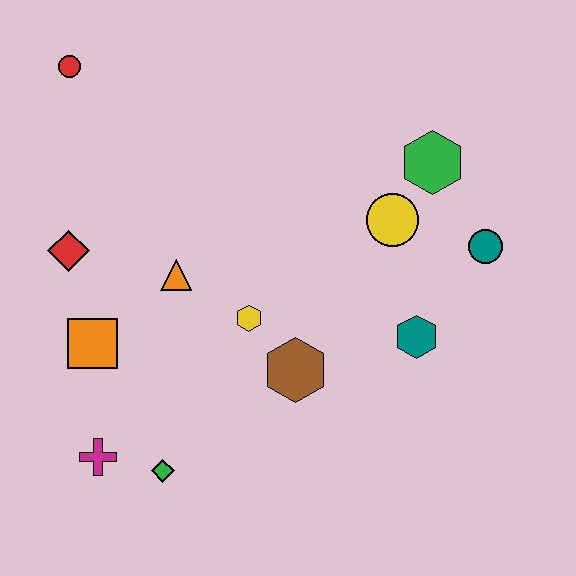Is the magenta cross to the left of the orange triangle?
Yes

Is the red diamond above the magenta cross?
Yes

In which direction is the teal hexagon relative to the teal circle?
The teal hexagon is below the teal circle.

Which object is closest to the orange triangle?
The yellow hexagon is closest to the orange triangle.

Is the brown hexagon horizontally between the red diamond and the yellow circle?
Yes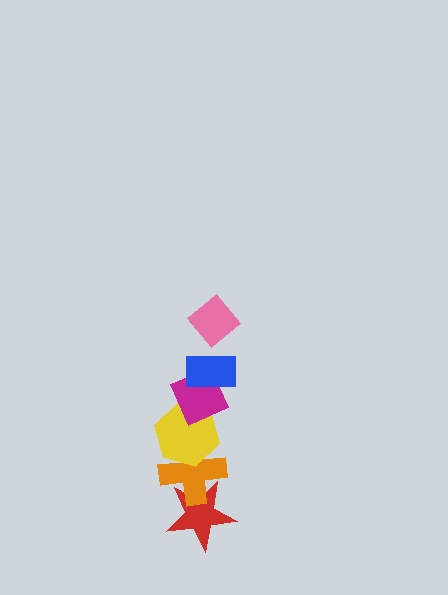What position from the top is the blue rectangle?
The blue rectangle is 2nd from the top.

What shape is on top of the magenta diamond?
The blue rectangle is on top of the magenta diamond.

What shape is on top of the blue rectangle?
The pink diamond is on top of the blue rectangle.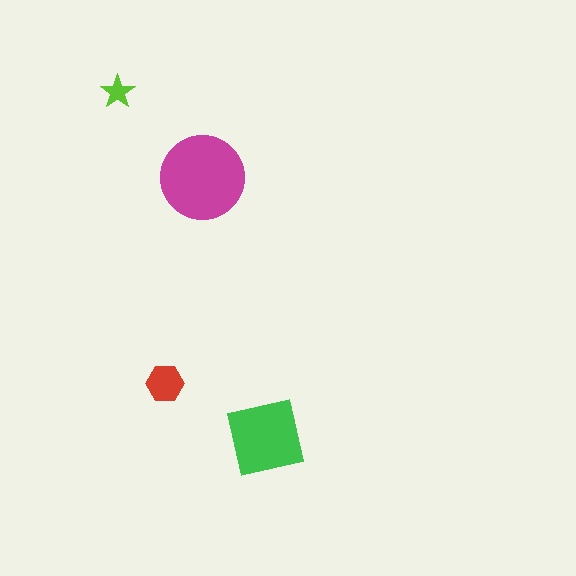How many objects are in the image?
There are 4 objects in the image.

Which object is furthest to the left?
The lime star is leftmost.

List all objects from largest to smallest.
The magenta circle, the green square, the red hexagon, the lime star.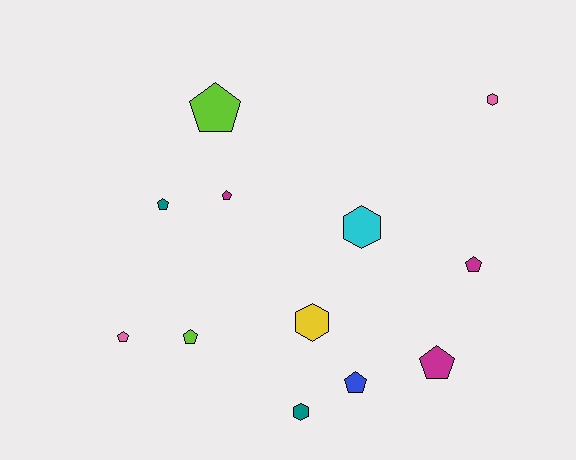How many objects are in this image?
There are 12 objects.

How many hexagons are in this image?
There are 4 hexagons.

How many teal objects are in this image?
There are 2 teal objects.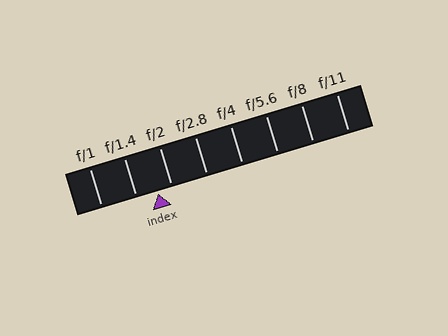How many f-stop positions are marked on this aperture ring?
There are 8 f-stop positions marked.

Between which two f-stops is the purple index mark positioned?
The index mark is between f/1.4 and f/2.